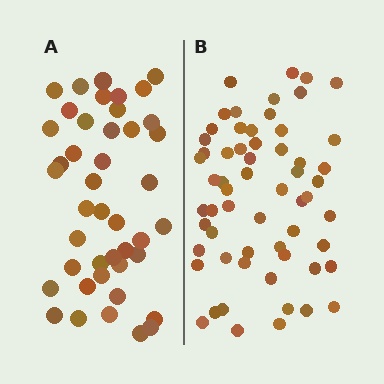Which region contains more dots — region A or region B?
Region B (the right region) has more dots.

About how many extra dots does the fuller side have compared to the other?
Region B has approximately 15 more dots than region A.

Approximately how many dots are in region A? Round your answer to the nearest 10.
About 40 dots. (The exact count is 43, which rounds to 40.)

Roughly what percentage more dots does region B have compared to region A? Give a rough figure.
About 40% more.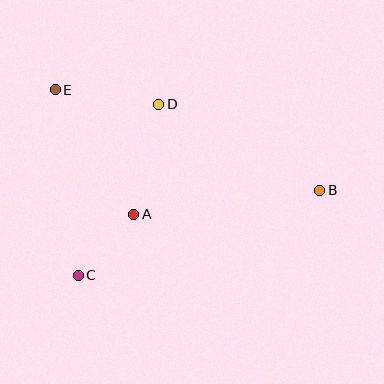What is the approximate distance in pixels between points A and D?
The distance between A and D is approximately 113 pixels.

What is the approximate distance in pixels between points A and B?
The distance between A and B is approximately 188 pixels.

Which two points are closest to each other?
Points A and C are closest to each other.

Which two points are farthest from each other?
Points B and E are farthest from each other.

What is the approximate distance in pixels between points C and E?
The distance between C and E is approximately 187 pixels.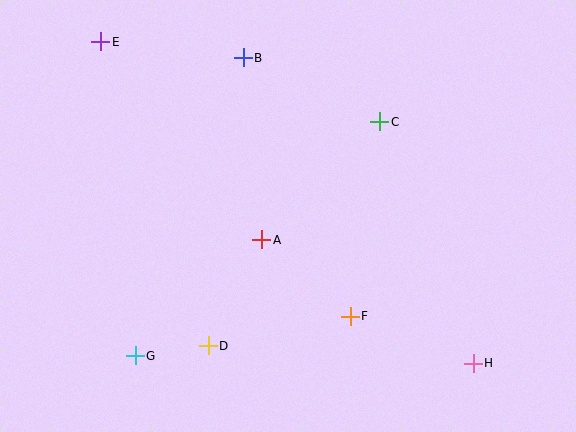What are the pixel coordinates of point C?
Point C is at (380, 122).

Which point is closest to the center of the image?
Point A at (262, 240) is closest to the center.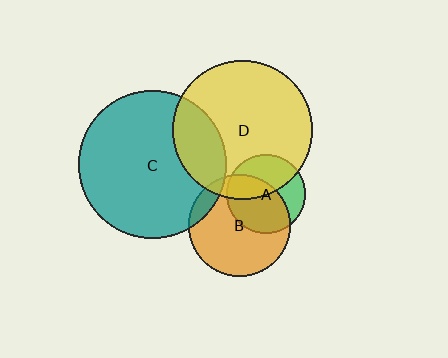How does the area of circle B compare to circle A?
Approximately 1.7 times.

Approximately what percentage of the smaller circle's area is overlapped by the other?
Approximately 15%.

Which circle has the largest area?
Circle C (teal).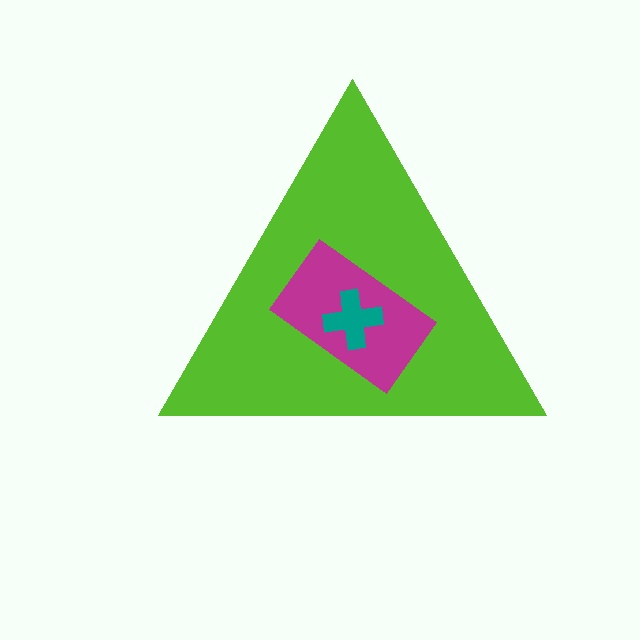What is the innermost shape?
The teal cross.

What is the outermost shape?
The lime triangle.